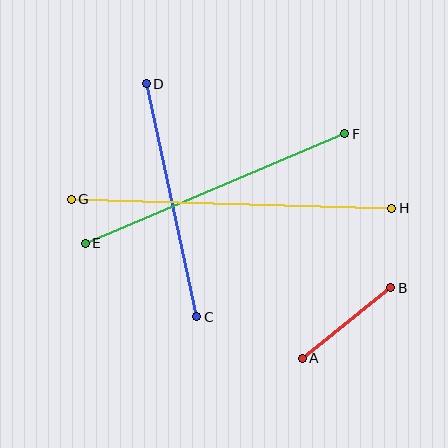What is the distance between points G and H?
The distance is approximately 321 pixels.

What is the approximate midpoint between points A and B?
The midpoint is at approximately (346, 323) pixels.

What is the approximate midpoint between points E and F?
The midpoint is at approximately (215, 189) pixels.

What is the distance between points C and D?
The distance is approximately 238 pixels.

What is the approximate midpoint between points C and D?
The midpoint is at approximately (172, 200) pixels.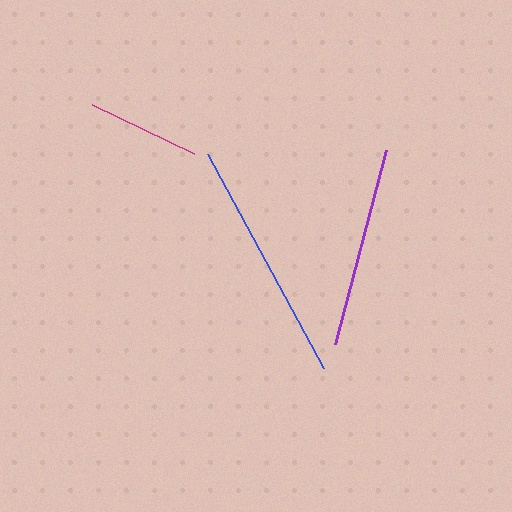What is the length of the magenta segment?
The magenta segment is approximately 113 pixels long.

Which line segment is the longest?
The blue line is the longest at approximately 244 pixels.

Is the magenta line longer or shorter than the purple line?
The purple line is longer than the magenta line.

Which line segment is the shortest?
The magenta line is the shortest at approximately 113 pixels.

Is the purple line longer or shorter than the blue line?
The blue line is longer than the purple line.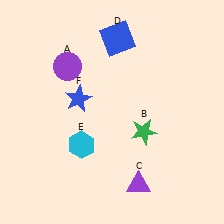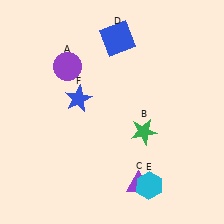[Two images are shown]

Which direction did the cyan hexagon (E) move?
The cyan hexagon (E) moved right.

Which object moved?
The cyan hexagon (E) moved right.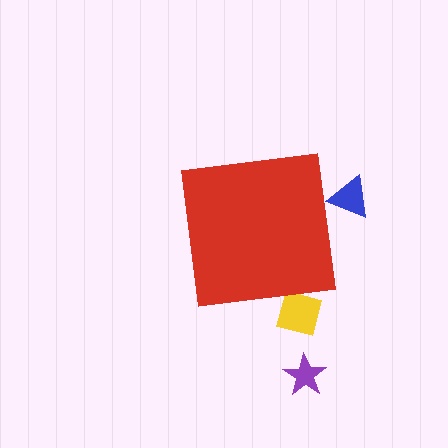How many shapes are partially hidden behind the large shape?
2 shapes are partially hidden.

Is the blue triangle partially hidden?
Yes, the blue triangle is partially hidden behind the red square.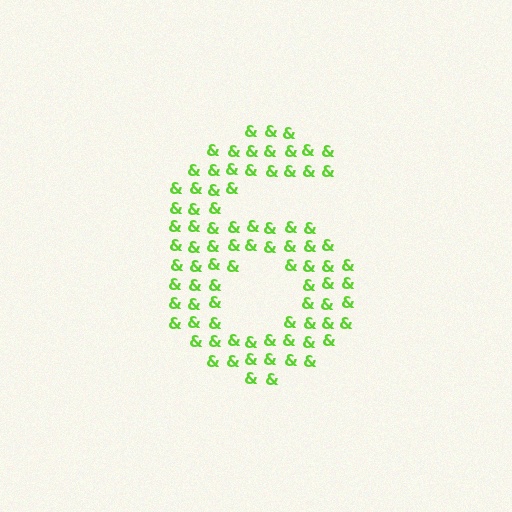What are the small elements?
The small elements are ampersands.